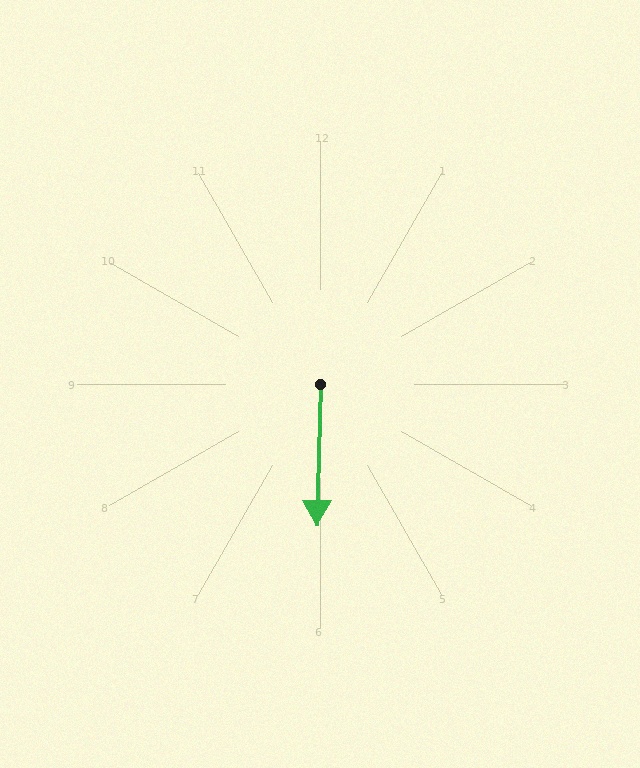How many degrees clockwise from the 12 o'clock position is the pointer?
Approximately 181 degrees.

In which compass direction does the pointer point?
South.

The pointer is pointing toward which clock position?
Roughly 6 o'clock.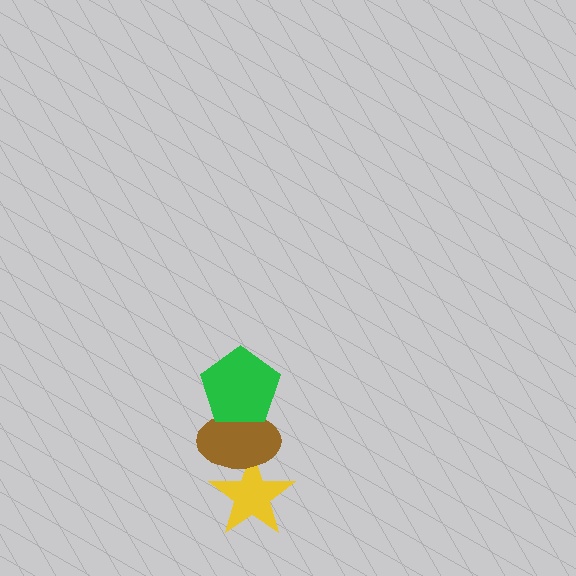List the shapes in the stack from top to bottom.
From top to bottom: the green pentagon, the brown ellipse, the yellow star.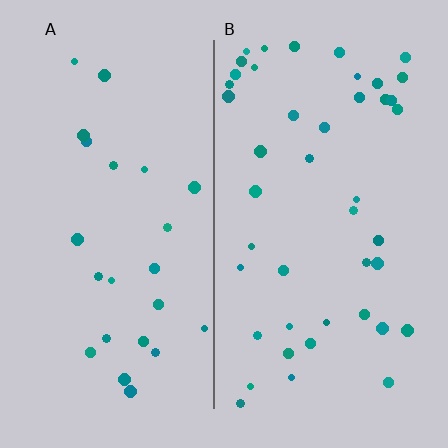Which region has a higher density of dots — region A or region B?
B (the right).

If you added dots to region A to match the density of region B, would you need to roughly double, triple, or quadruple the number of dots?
Approximately double.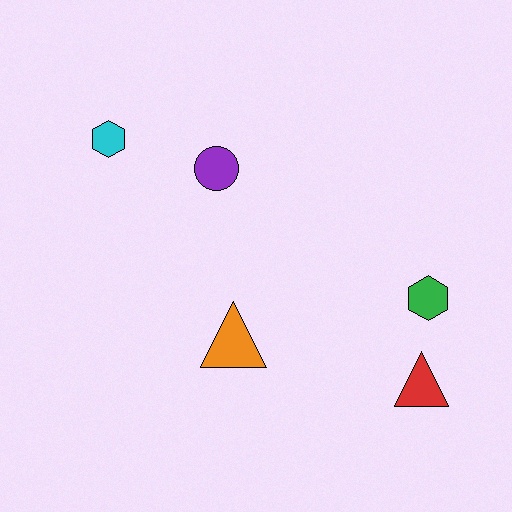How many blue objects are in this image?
There are no blue objects.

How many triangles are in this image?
There are 2 triangles.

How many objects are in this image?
There are 5 objects.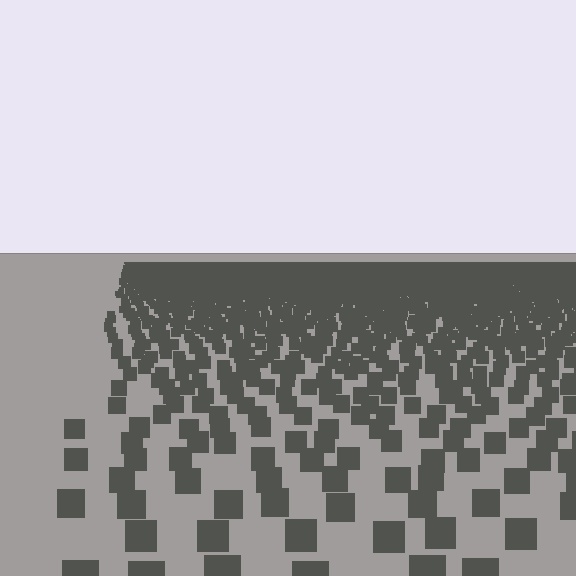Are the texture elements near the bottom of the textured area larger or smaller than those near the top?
Larger. Near the bottom, elements are closer to the viewer and appear at a bigger on-screen size.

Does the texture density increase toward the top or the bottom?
Density increases toward the top.